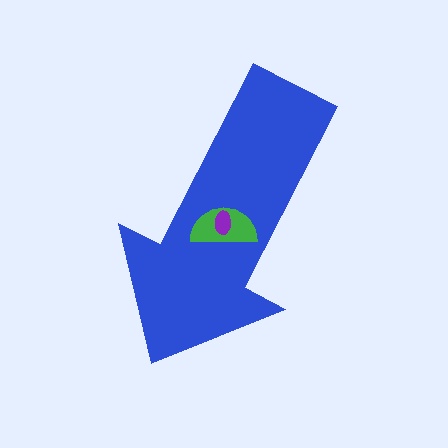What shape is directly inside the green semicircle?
The purple ellipse.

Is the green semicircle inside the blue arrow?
Yes.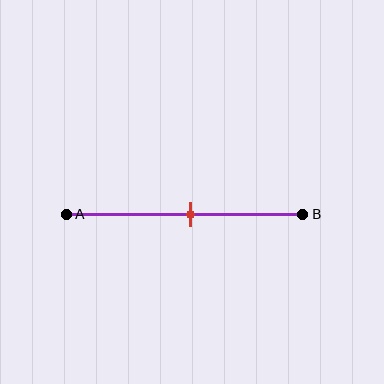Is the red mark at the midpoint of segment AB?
Yes, the mark is approximately at the midpoint.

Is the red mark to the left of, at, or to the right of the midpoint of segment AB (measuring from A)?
The red mark is approximately at the midpoint of segment AB.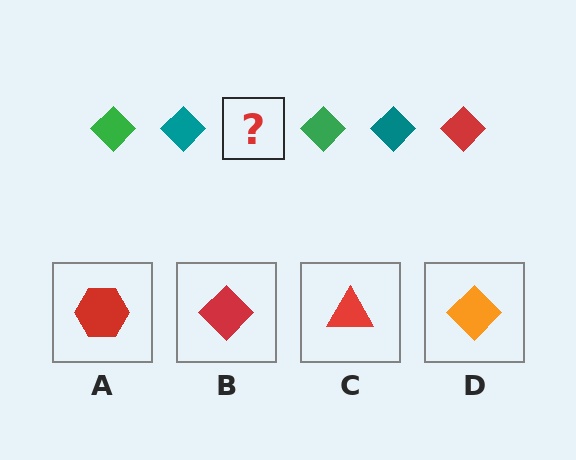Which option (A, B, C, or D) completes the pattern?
B.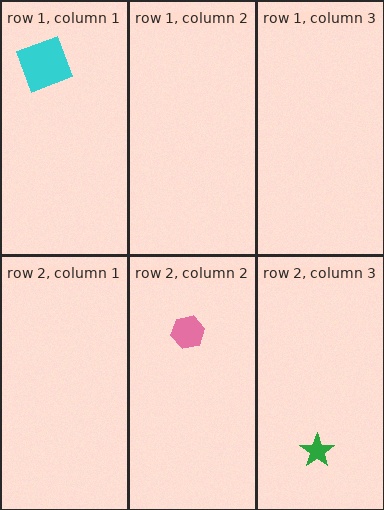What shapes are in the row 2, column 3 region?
The green star.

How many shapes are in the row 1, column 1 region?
1.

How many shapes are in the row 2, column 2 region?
1.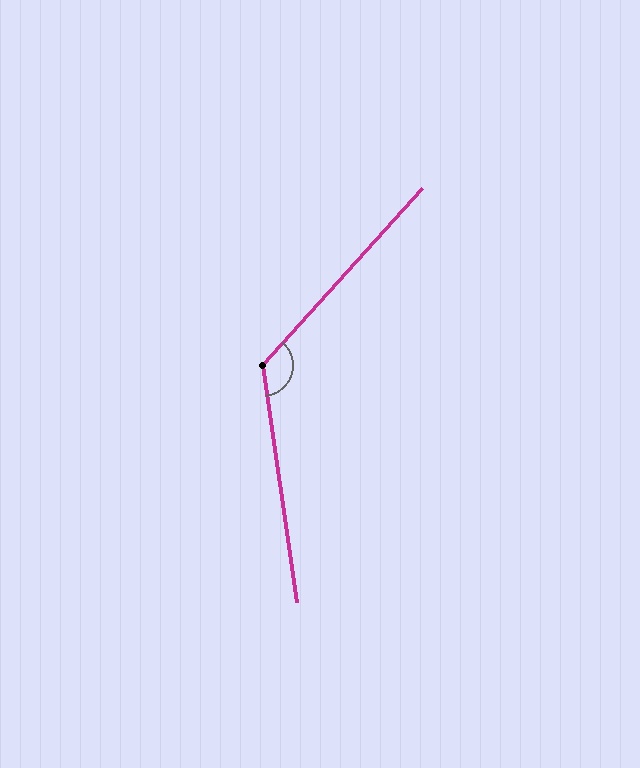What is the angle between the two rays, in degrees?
Approximately 130 degrees.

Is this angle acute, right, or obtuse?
It is obtuse.